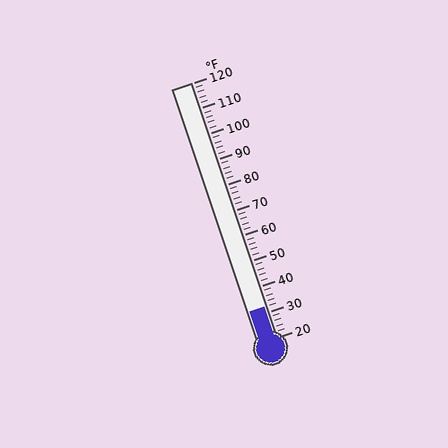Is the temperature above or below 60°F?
The temperature is below 60°F.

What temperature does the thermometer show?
The thermometer shows approximately 32°F.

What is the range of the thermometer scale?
The thermometer scale ranges from 20°F to 120°F.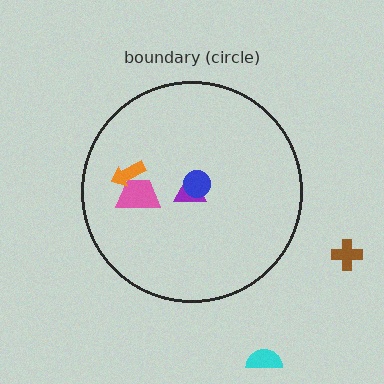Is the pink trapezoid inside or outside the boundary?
Inside.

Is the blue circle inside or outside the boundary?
Inside.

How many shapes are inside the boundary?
4 inside, 2 outside.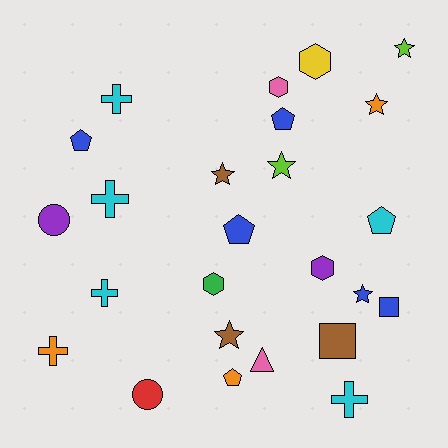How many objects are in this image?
There are 25 objects.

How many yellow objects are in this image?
There is 1 yellow object.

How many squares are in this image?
There are 2 squares.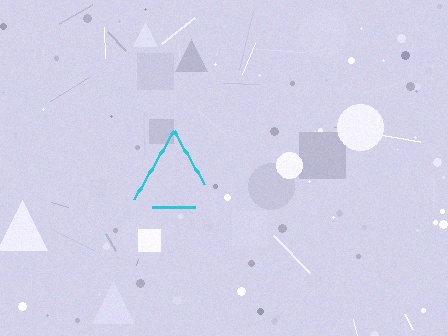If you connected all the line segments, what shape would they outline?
They would outline a triangle.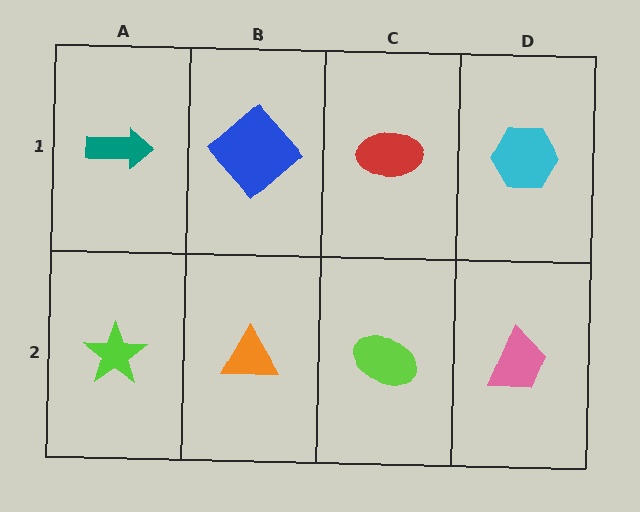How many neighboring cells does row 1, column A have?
2.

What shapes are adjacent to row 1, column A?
A lime star (row 2, column A), a blue diamond (row 1, column B).